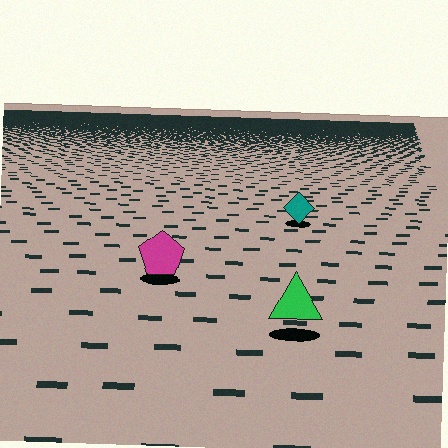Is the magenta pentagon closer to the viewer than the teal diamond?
Yes. The magenta pentagon is closer — you can tell from the texture gradient: the ground texture is coarser near it.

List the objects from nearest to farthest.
From nearest to farthest: the green triangle, the magenta pentagon, the teal diamond.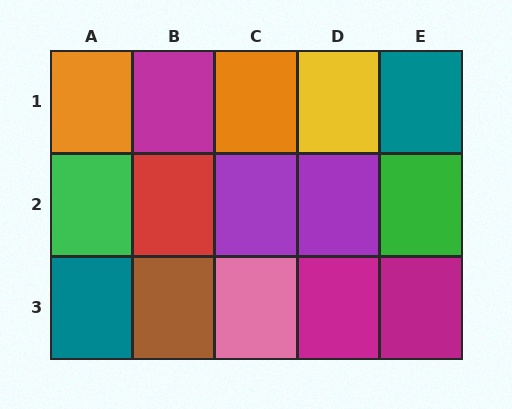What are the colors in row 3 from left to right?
Teal, brown, pink, magenta, magenta.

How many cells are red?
1 cell is red.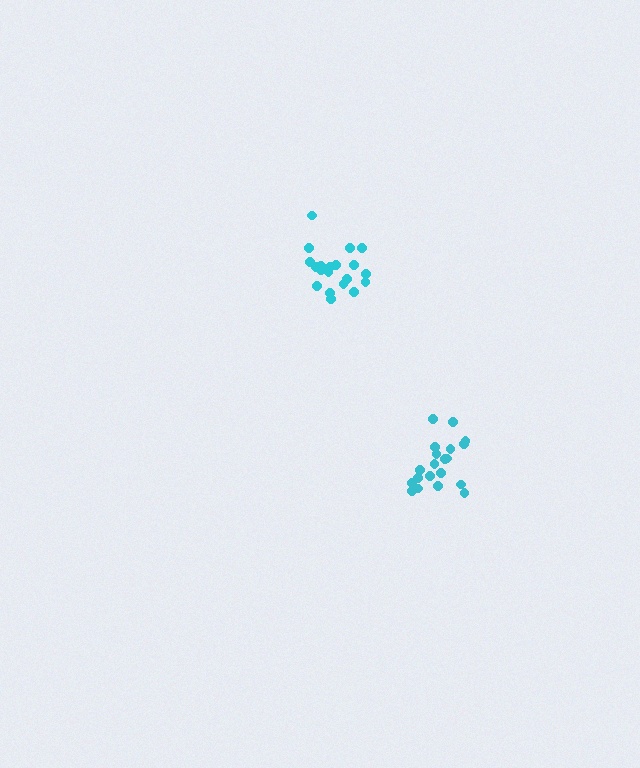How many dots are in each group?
Group 1: 20 dots, Group 2: 20 dots (40 total).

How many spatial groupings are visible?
There are 2 spatial groupings.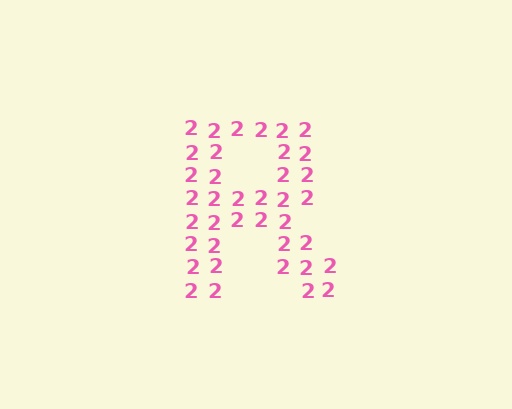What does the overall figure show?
The overall figure shows the letter R.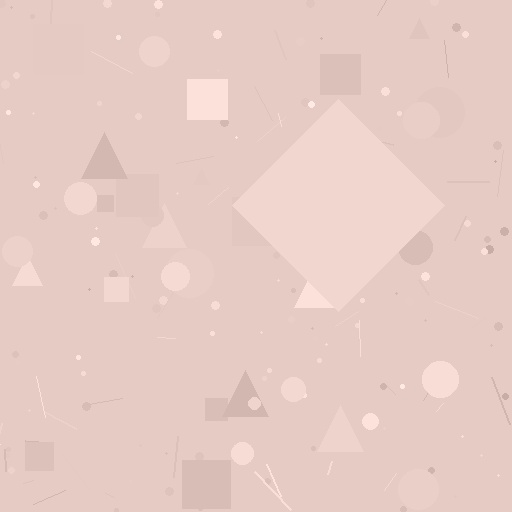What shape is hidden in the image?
A diamond is hidden in the image.